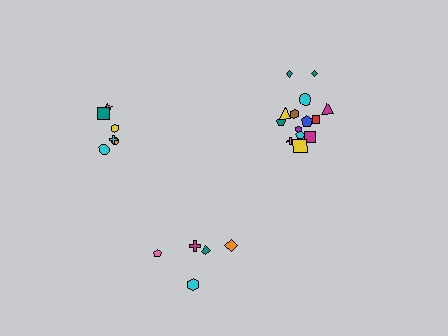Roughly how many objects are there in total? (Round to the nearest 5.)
Roughly 25 objects in total.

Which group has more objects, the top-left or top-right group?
The top-right group.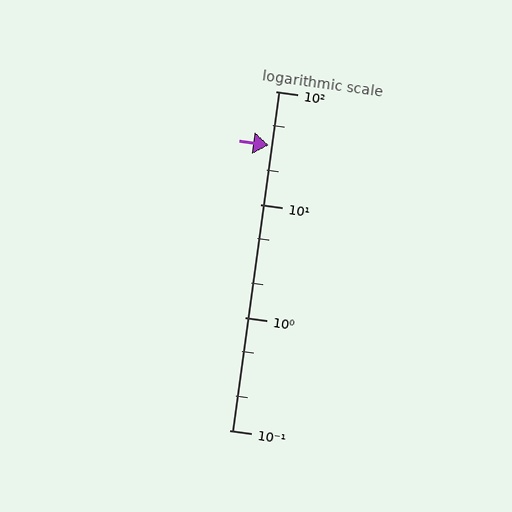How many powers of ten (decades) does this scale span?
The scale spans 3 decades, from 0.1 to 100.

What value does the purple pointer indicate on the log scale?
The pointer indicates approximately 33.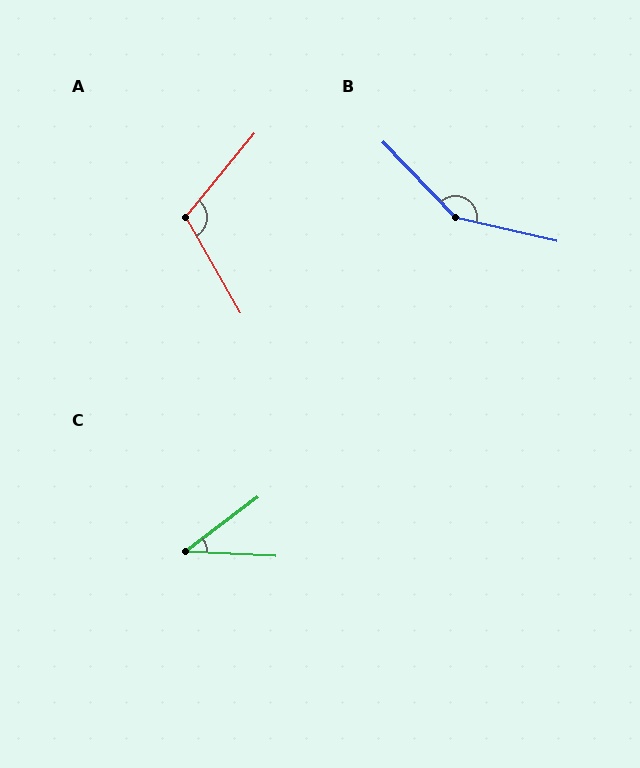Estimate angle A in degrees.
Approximately 111 degrees.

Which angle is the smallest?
C, at approximately 40 degrees.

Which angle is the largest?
B, at approximately 147 degrees.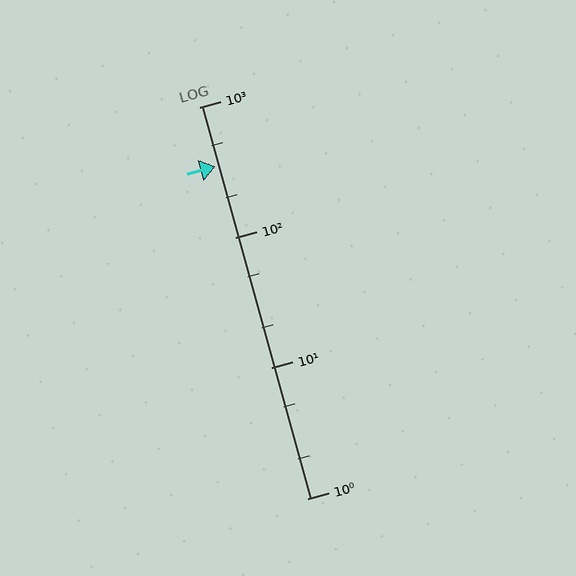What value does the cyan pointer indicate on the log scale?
The pointer indicates approximately 350.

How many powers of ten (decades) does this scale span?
The scale spans 3 decades, from 1 to 1000.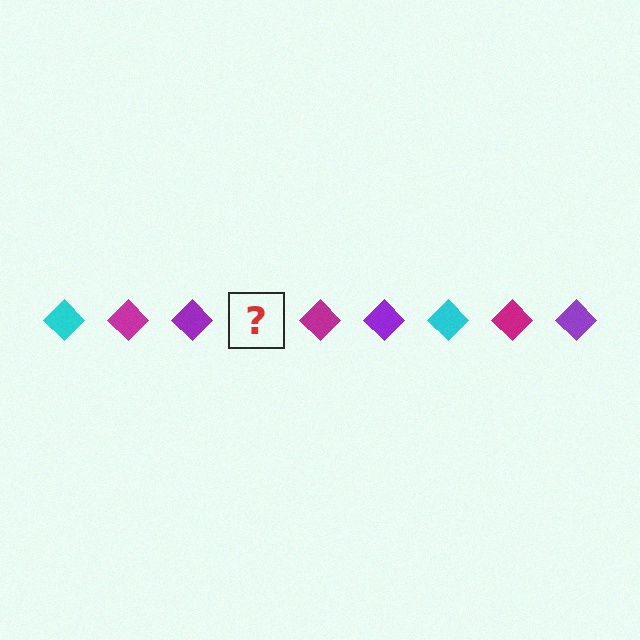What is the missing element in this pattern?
The missing element is a cyan diamond.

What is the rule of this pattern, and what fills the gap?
The rule is that the pattern cycles through cyan, magenta, purple diamonds. The gap should be filled with a cyan diamond.